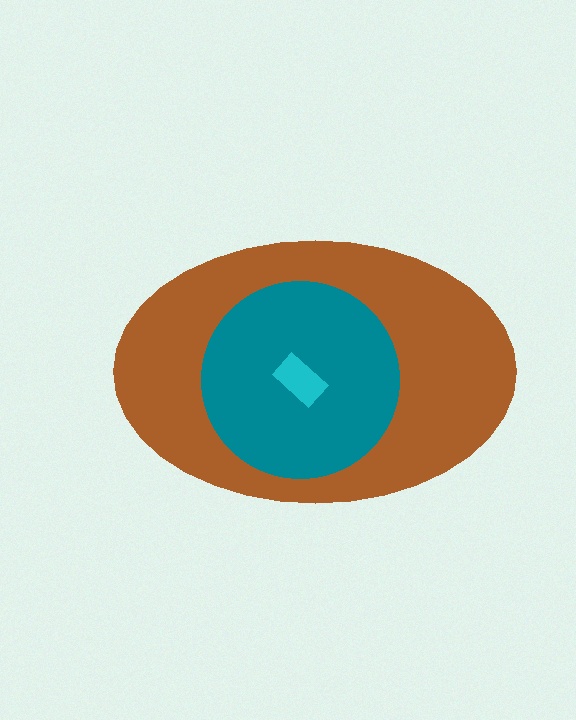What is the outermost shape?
The brown ellipse.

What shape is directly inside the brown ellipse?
The teal circle.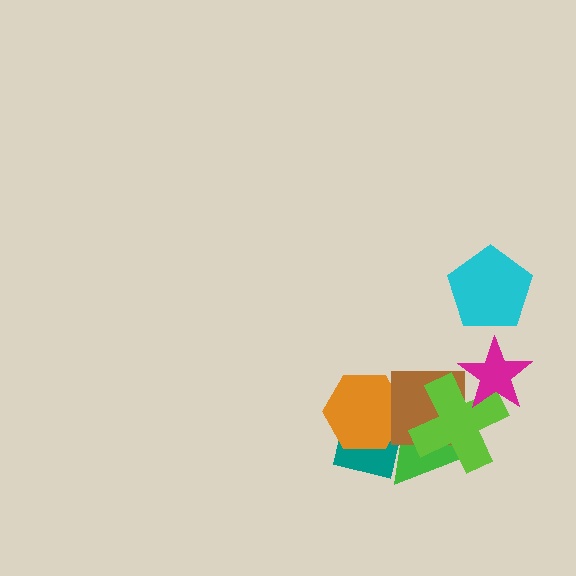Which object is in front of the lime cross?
The magenta star is in front of the lime cross.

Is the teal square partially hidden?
Yes, it is partially covered by another shape.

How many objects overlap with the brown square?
3 objects overlap with the brown square.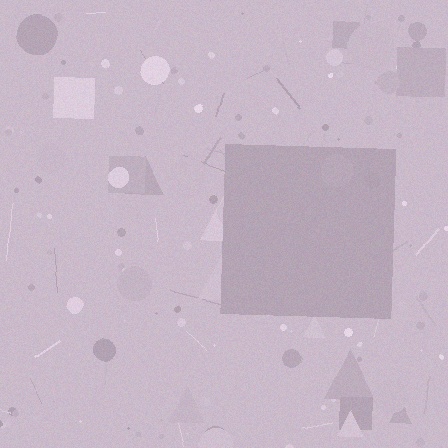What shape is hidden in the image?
A square is hidden in the image.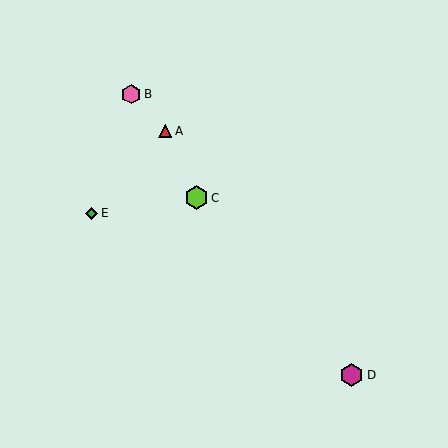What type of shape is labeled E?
Shape E is a green diamond.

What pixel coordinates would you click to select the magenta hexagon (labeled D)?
Click at (352, 375) to select the magenta hexagon D.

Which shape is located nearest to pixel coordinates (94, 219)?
The green diamond (labeled E) at (92, 213) is nearest to that location.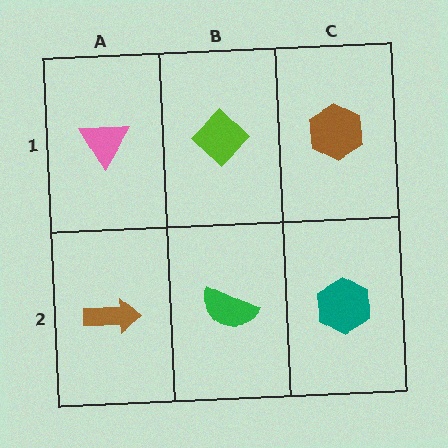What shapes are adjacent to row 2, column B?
A lime diamond (row 1, column B), a brown arrow (row 2, column A), a teal hexagon (row 2, column C).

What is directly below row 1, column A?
A brown arrow.